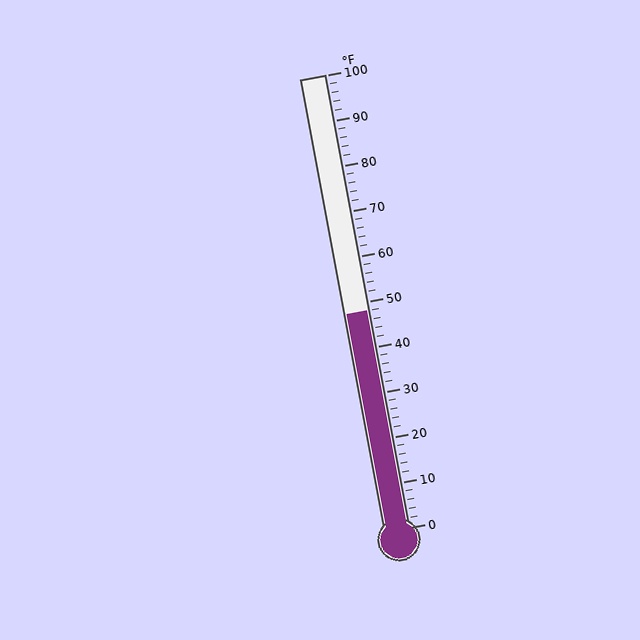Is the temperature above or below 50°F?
The temperature is below 50°F.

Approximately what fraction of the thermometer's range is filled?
The thermometer is filled to approximately 50% of its range.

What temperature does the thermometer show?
The thermometer shows approximately 48°F.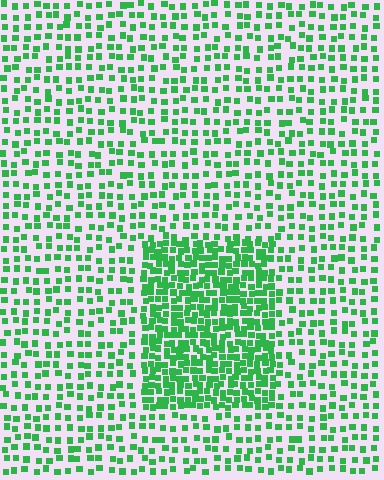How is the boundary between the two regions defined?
The boundary is defined by a change in element density (approximately 2.2x ratio). All elements are the same color, size, and shape.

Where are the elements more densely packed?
The elements are more densely packed inside the rectangle boundary.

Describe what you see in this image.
The image contains small green elements arranged at two different densities. A rectangle-shaped region is visible where the elements are more densely packed than the surrounding area.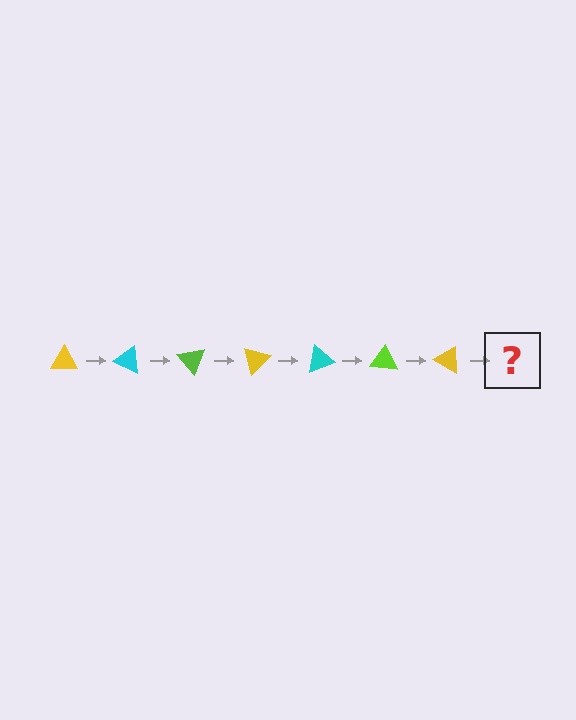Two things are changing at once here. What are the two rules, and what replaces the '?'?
The two rules are that it rotates 25 degrees each step and the color cycles through yellow, cyan, and lime. The '?' should be a cyan triangle, rotated 175 degrees from the start.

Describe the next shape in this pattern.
It should be a cyan triangle, rotated 175 degrees from the start.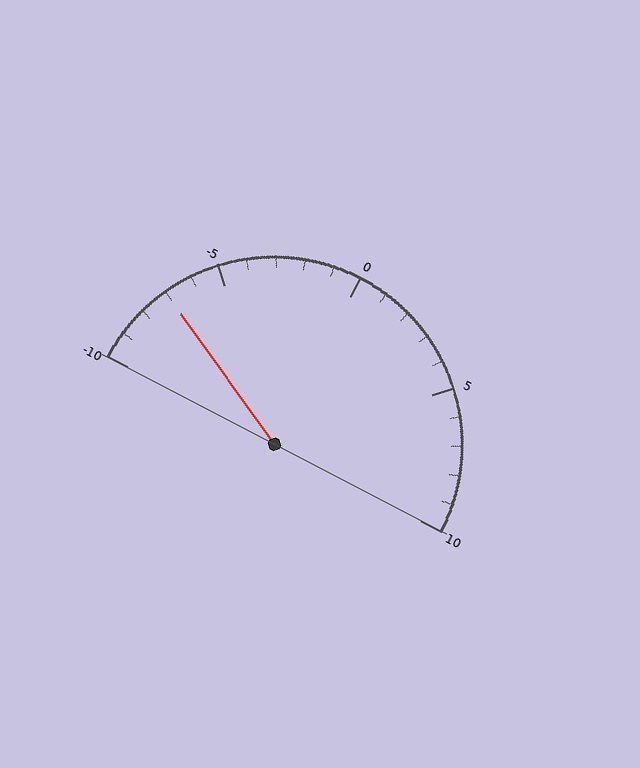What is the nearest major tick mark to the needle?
The nearest major tick mark is -5.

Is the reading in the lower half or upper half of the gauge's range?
The reading is in the lower half of the range (-10 to 10).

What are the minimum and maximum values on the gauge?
The gauge ranges from -10 to 10.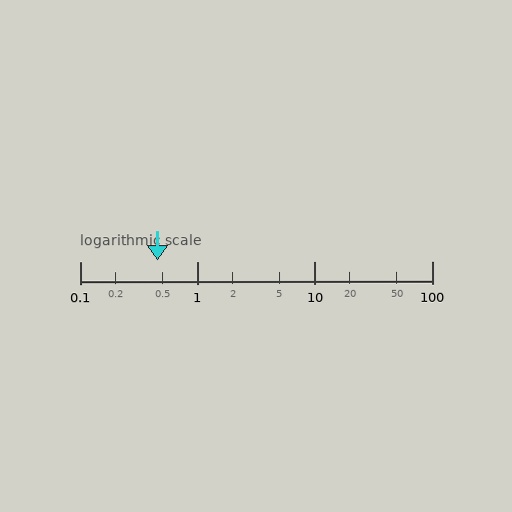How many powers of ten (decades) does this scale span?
The scale spans 3 decades, from 0.1 to 100.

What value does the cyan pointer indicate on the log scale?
The pointer indicates approximately 0.46.